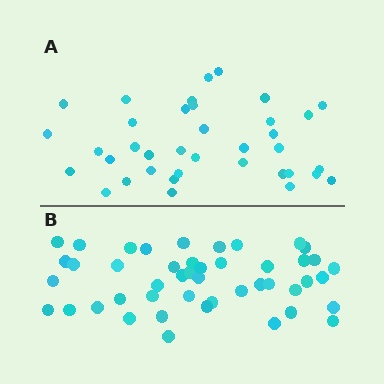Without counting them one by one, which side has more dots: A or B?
Region B (the bottom region) has more dots.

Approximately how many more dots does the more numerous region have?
Region B has roughly 8 or so more dots than region A.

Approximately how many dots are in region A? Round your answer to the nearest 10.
About 40 dots. (The exact count is 37, which rounds to 40.)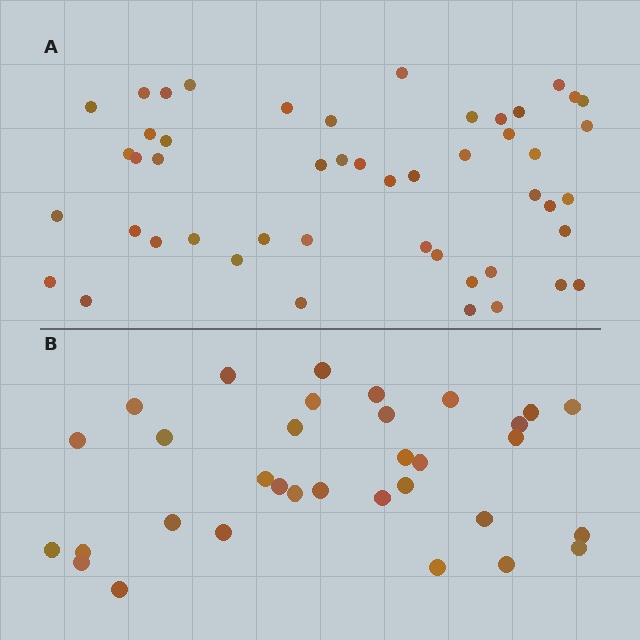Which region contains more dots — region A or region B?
Region A (the top region) has more dots.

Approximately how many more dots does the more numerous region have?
Region A has approximately 15 more dots than region B.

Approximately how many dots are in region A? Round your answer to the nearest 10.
About 50 dots. (The exact count is 49, which rounds to 50.)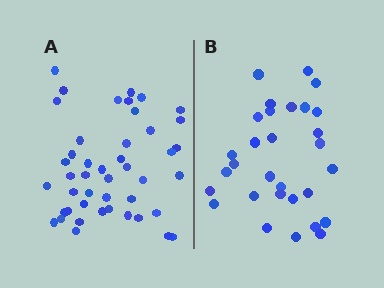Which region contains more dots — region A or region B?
Region A (the left region) has more dots.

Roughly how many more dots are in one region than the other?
Region A has approximately 15 more dots than region B.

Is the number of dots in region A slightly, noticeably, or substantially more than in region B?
Region A has substantially more. The ratio is roughly 1.5 to 1.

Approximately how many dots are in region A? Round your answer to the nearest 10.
About 40 dots. (The exact count is 45, which rounds to 40.)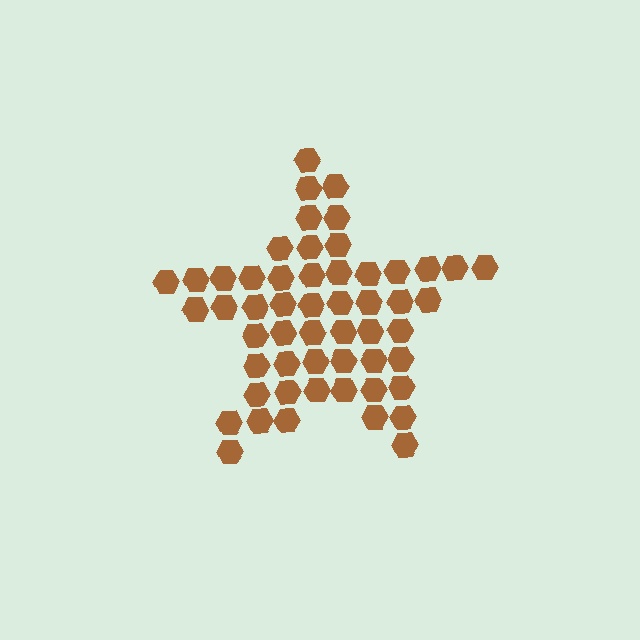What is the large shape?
The large shape is a star.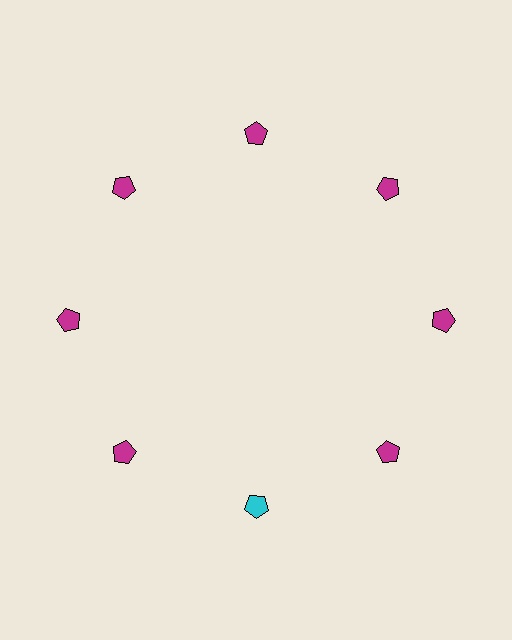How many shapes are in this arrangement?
There are 8 shapes arranged in a ring pattern.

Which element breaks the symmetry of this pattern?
The cyan pentagon at roughly the 6 o'clock position breaks the symmetry. All other shapes are magenta pentagons.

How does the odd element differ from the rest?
It has a different color: cyan instead of magenta.